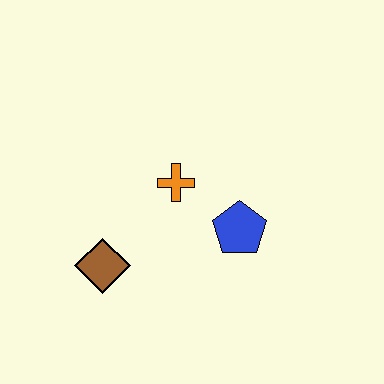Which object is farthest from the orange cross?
The brown diamond is farthest from the orange cross.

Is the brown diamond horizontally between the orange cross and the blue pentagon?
No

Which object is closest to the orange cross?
The blue pentagon is closest to the orange cross.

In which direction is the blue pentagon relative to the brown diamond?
The blue pentagon is to the right of the brown diamond.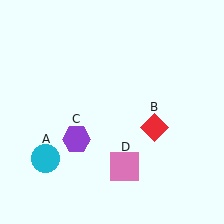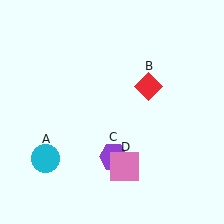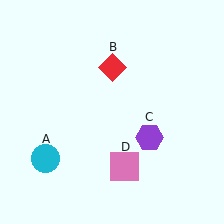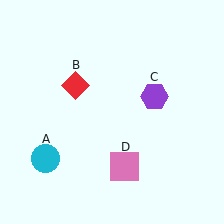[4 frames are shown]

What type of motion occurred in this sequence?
The red diamond (object B), purple hexagon (object C) rotated counterclockwise around the center of the scene.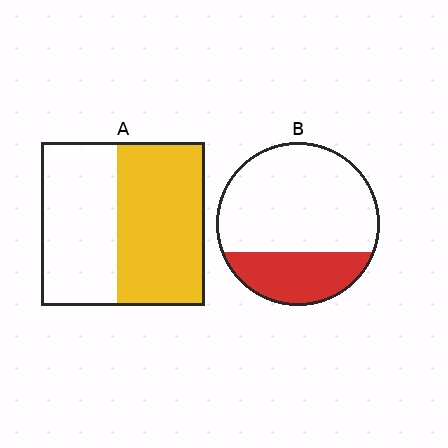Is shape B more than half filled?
No.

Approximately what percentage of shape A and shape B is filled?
A is approximately 55% and B is approximately 30%.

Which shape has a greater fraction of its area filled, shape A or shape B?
Shape A.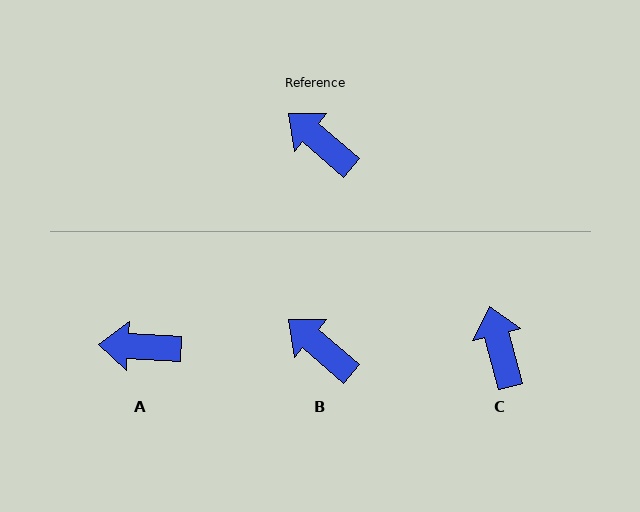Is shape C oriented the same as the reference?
No, it is off by about 35 degrees.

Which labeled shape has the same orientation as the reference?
B.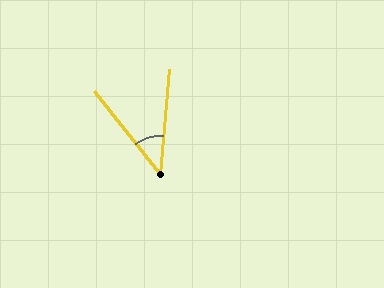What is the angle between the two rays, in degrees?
Approximately 43 degrees.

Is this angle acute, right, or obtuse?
It is acute.